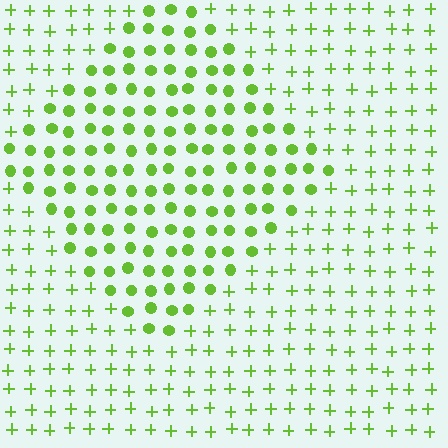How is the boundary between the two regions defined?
The boundary is defined by a change in element shape: circles inside vs. plus signs outside. All elements share the same color and spacing.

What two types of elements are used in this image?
The image uses circles inside the diamond region and plus signs outside it.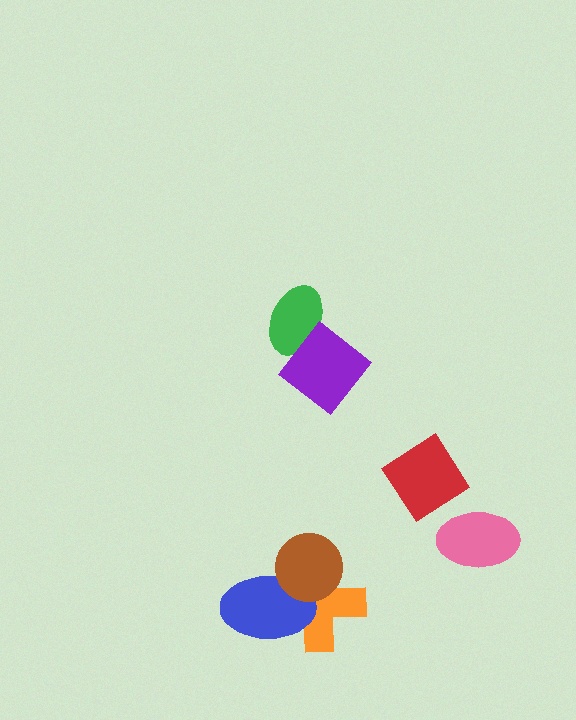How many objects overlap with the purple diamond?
1 object overlaps with the purple diamond.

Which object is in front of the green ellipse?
The purple diamond is in front of the green ellipse.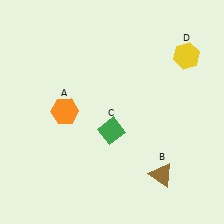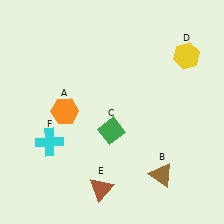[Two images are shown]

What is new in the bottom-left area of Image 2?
A brown triangle (E) was added in the bottom-left area of Image 2.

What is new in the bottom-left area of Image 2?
A cyan cross (F) was added in the bottom-left area of Image 2.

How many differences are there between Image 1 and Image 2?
There are 2 differences between the two images.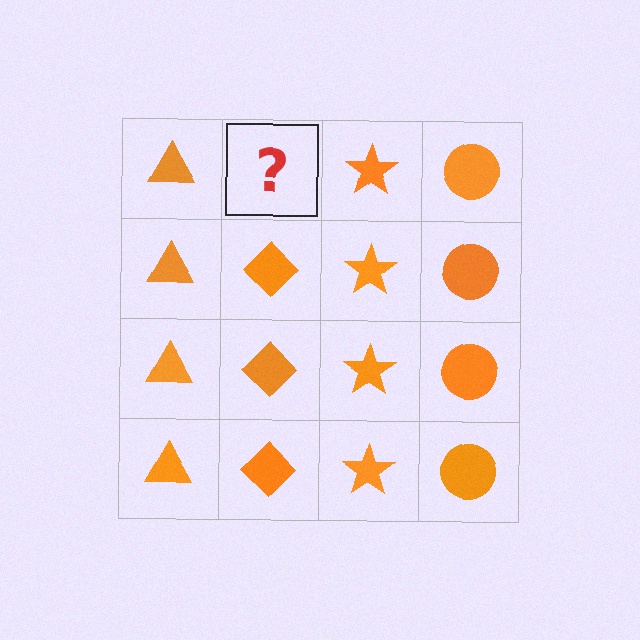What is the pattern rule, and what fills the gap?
The rule is that each column has a consistent shape. The gap should be filled with an orange diamond.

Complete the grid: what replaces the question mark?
The question mark should be replaced with an orange diamond.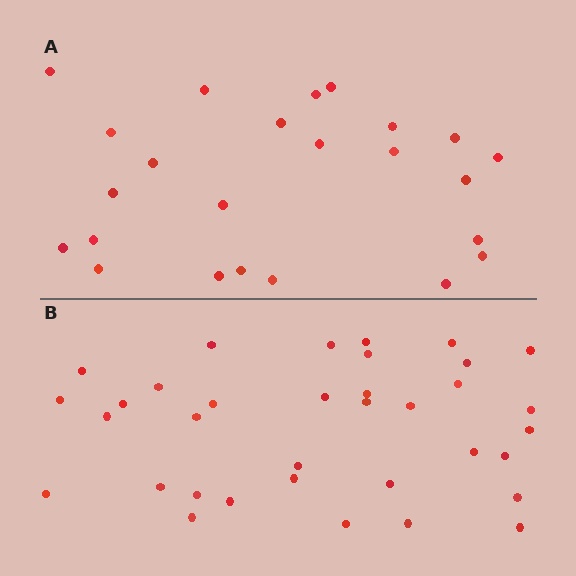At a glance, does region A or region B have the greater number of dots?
Region B (the bottom region) has more dots.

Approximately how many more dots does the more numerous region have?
Region B has roughly 12 or so more dots than region A.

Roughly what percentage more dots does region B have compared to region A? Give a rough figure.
About 45% more.